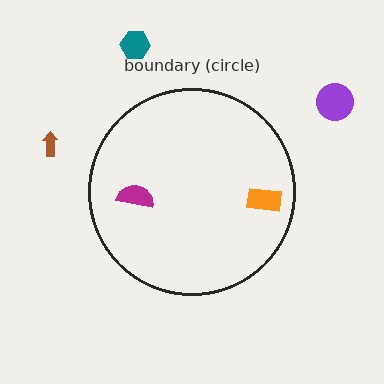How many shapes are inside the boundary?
2 inside, 3 outside.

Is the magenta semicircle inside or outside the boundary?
Inside.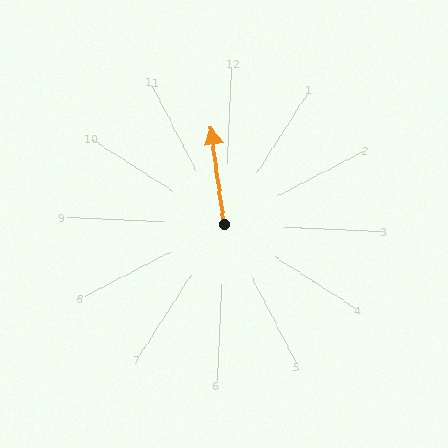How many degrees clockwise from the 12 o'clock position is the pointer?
Approximately 350 degrees.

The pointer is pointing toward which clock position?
Roughly 12 o'clock.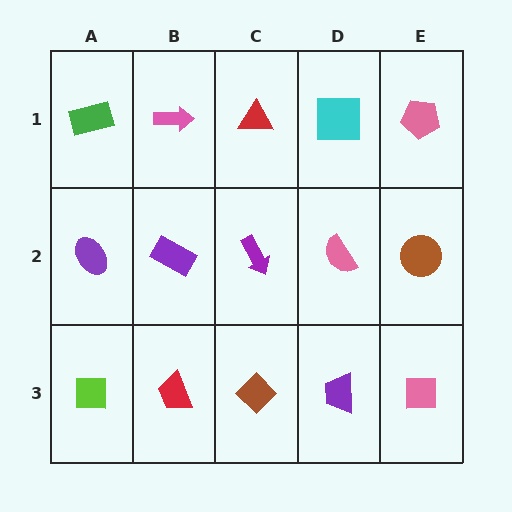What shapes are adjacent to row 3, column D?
A pink semicircle (row 2, column D), a brown diamond (row 3, column C), a pink square (row 3, column E).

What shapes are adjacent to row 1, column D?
A pink semicircle (row 2, column D), a red triangle (row 1, column C), a pink pentagon (row 1, column E).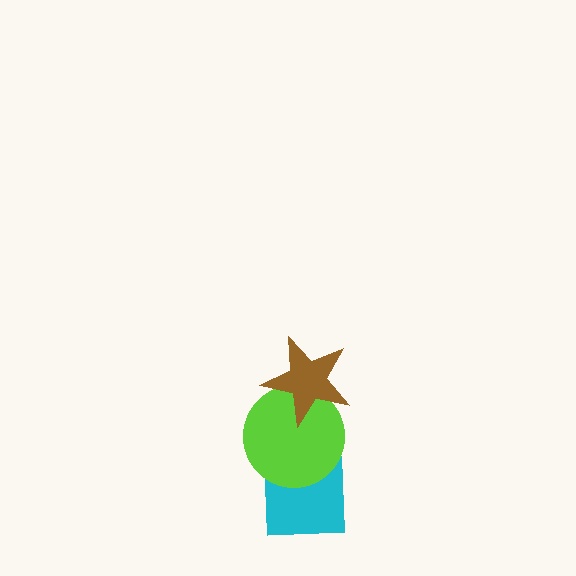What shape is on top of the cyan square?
The lime circle is on top of the cyan square.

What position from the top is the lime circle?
The lime circle is 2nd from the top.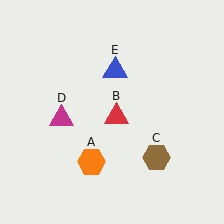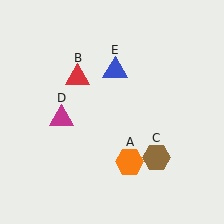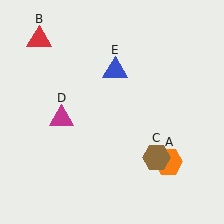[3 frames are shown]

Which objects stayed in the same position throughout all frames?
Brown hexagon (object C) and magenta triangle (object D) and blue triangle (object E) remained stationary.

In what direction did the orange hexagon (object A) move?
The orange hexagon (object A) moved right.